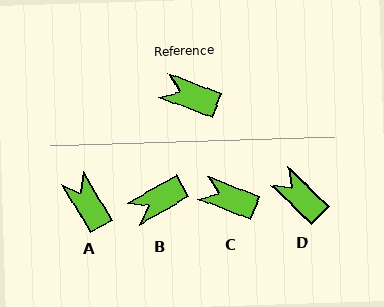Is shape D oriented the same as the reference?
No, it is off by about 22 degrees.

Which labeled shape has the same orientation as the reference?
C.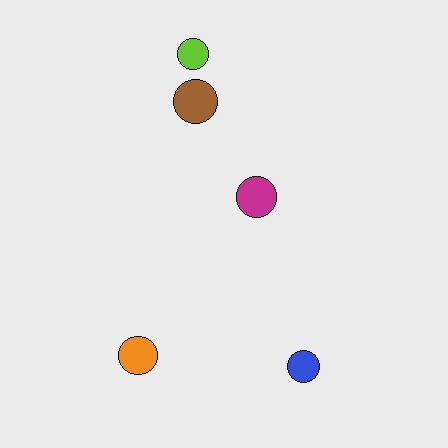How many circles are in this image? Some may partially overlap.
There are 5 circles.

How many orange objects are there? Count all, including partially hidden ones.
There is 1 orange object.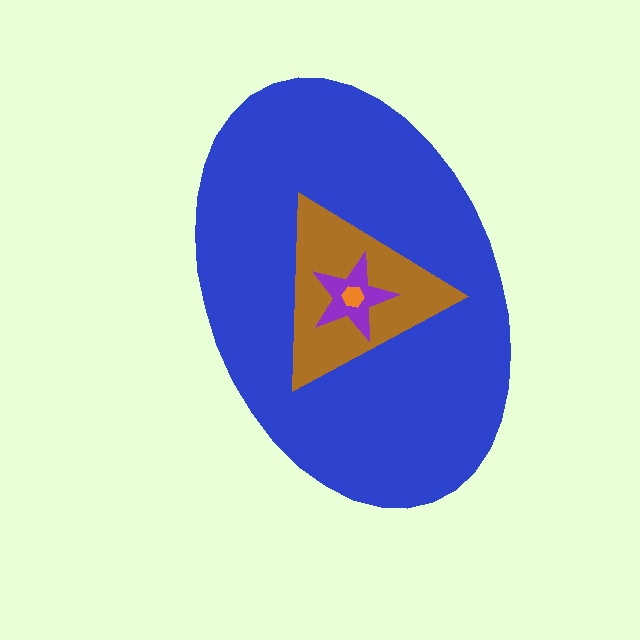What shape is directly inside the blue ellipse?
The brown triangle.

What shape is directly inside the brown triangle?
The purple star.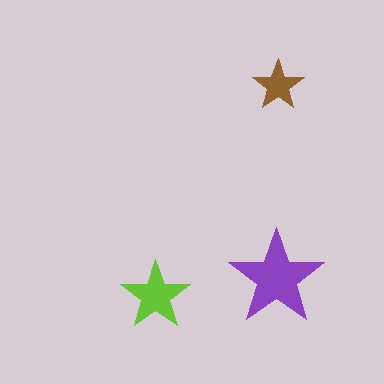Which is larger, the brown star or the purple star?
The purple one.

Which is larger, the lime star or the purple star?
The purple one.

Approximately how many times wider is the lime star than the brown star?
About 1.5 times wider.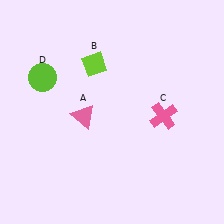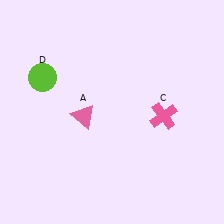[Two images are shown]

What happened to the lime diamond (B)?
The lime diamond (B) was removed in Image 2. It was in the top-left area of Image 1.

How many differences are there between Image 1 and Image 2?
There is 1 difference between the two images.